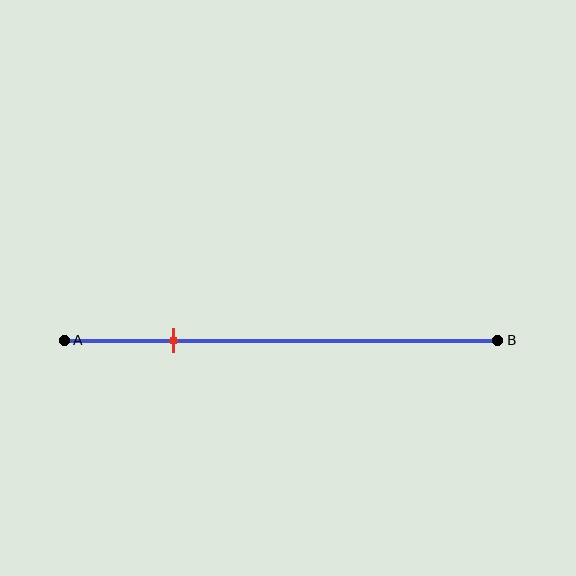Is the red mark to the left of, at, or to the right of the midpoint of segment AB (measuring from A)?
The red mark is to the left of the midpoint of segment AB.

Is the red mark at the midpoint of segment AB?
No, the mark is at about 25% from A, not at the 50% midpoint.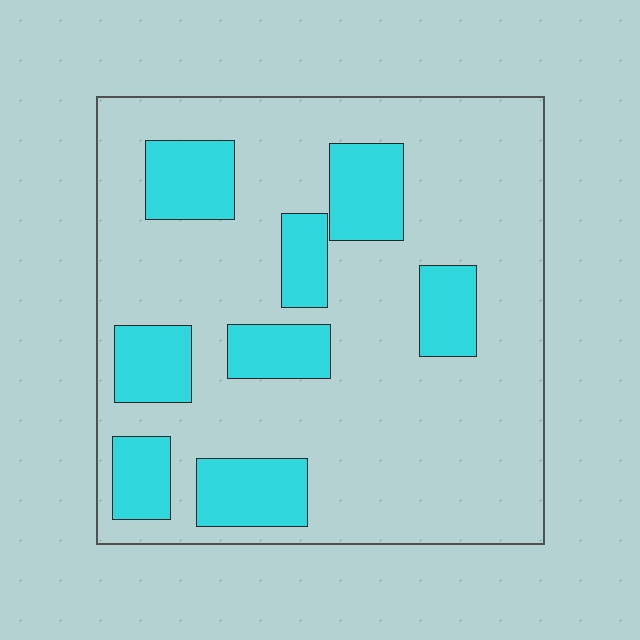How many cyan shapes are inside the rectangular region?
8.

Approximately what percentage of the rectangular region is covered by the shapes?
Approximately 25%.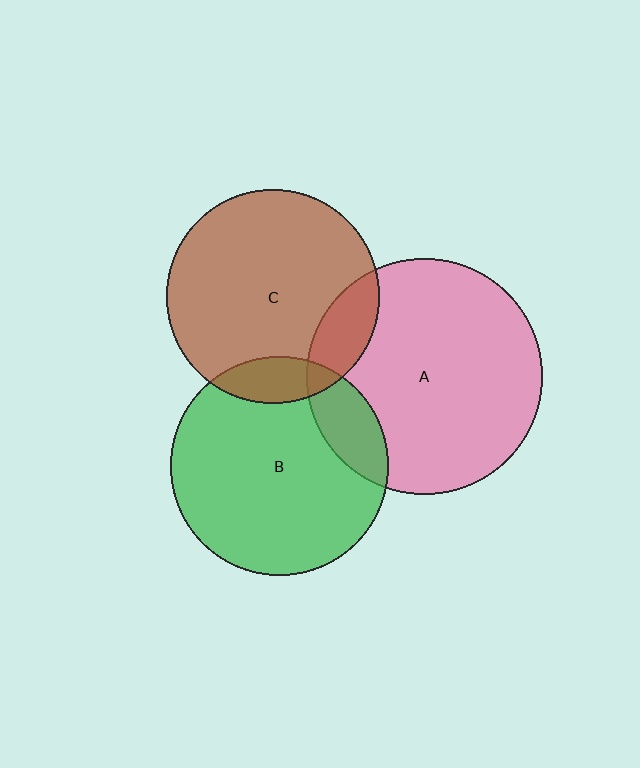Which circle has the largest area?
Circle A (pink).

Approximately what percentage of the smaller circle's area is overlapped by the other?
Approximately 15%.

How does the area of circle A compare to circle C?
Approximately 1.2 times.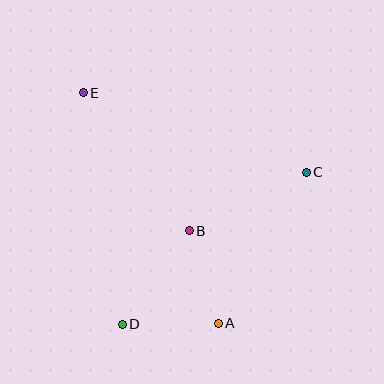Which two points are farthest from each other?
Points A and E are farthest from each other.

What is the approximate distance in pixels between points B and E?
The distance between B and E is approximately 174 pixels.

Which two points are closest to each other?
Points A and D are closest to each other.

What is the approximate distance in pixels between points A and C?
The distance between A and C is approximately 175 pixels.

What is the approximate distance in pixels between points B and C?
The distance between B and C is approximately 131 pixels.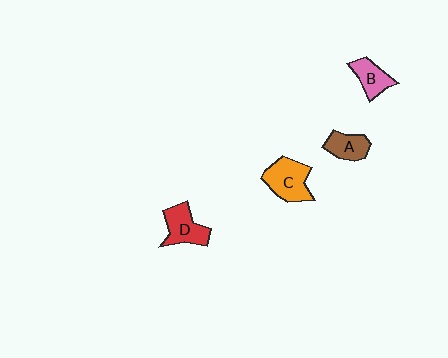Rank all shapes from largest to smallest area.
From largest to smallest: C (orange), D (red), A (brown), B (pink).